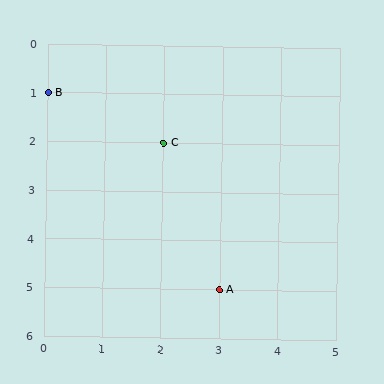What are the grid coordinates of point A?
Point A is at grid coordinates (3, 5).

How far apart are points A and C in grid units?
Points A and C are 1 column and 3 rows apart (about 3.2 grid units diagonally).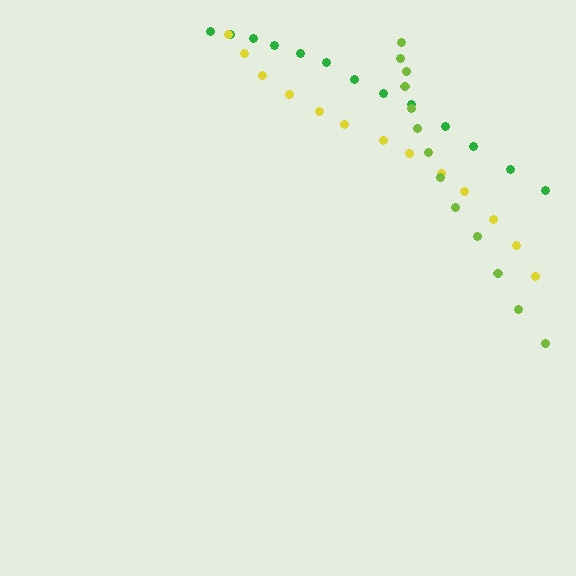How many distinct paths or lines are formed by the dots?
There are 3 distinct paths.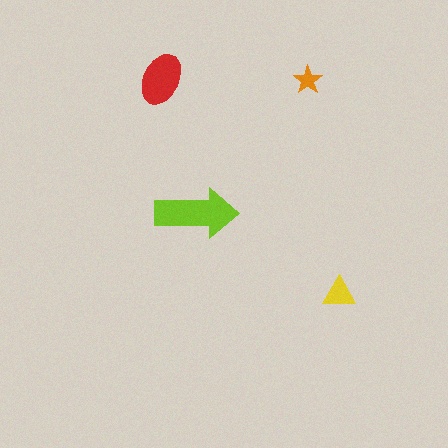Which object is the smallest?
The orange star.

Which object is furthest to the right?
The yellow triangle is rightmost.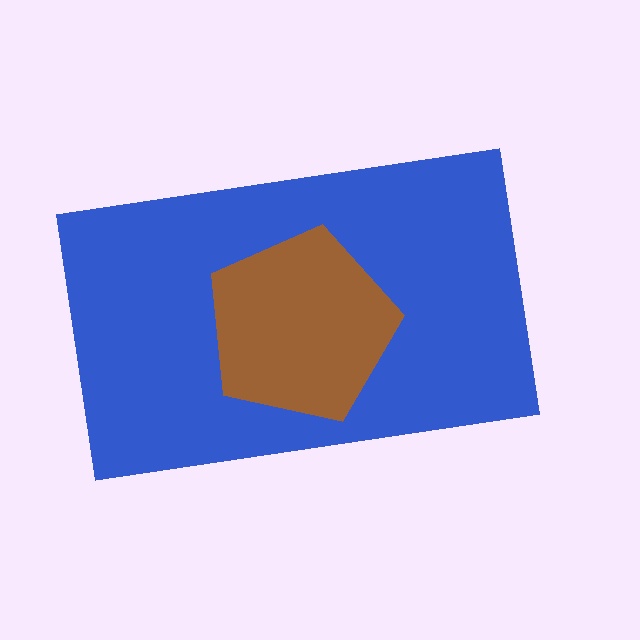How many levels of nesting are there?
2.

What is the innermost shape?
The brown pentagon.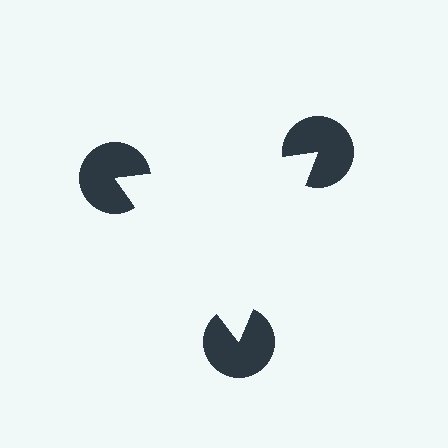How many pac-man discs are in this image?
There are 3 — one at each vertex of the illusory triangle.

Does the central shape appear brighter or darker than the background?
It typically appears slightly brighter than the background, even though no actual brightness change is drawn.